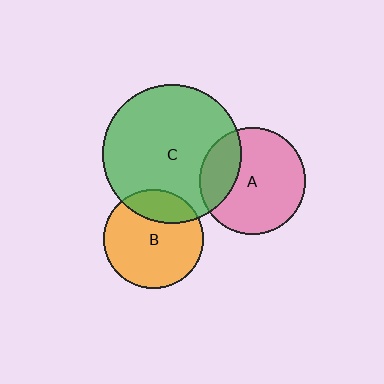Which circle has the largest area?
Circle C (green).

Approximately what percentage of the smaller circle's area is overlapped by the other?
Approximately 25%.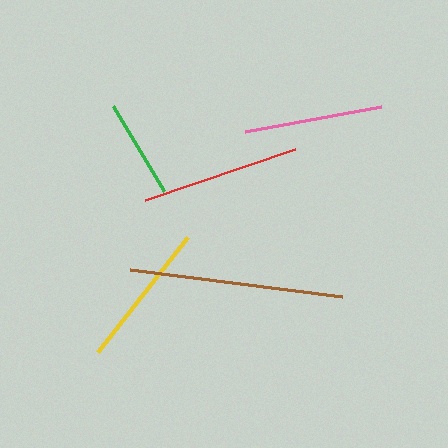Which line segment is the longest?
The brown line is the longest at approximately 214 pixels.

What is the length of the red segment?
The red segment is approximately 158 pixels long.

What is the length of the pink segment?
The pink segment is approximately 138 pixels long.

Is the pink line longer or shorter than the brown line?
The brown line is longer than the pink line.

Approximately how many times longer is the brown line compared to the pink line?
The brown line is approximately 1.5 times the length of the pink line.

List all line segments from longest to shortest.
From longest to shortest: brown, red, yellow, pink, green.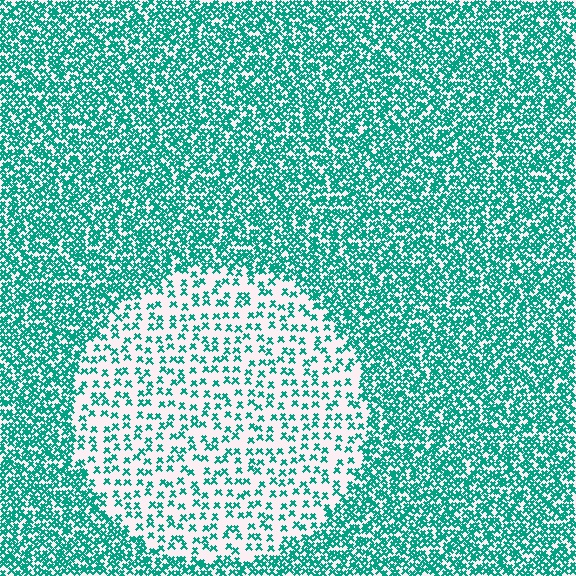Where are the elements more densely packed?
The elements are more densely packed outside the circle boundary.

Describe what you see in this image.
The image contains small teal elements arranged at two different densities. A circle-shaped region is visible where the elements are less densely packed than the surrounding area.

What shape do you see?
I see a circle.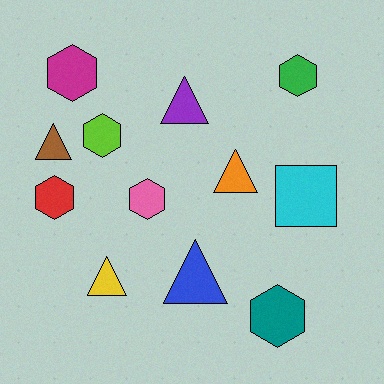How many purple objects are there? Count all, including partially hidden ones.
There is 1 purple object.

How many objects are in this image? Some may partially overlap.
There are 12 objects.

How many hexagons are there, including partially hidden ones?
There are 6 hexagons.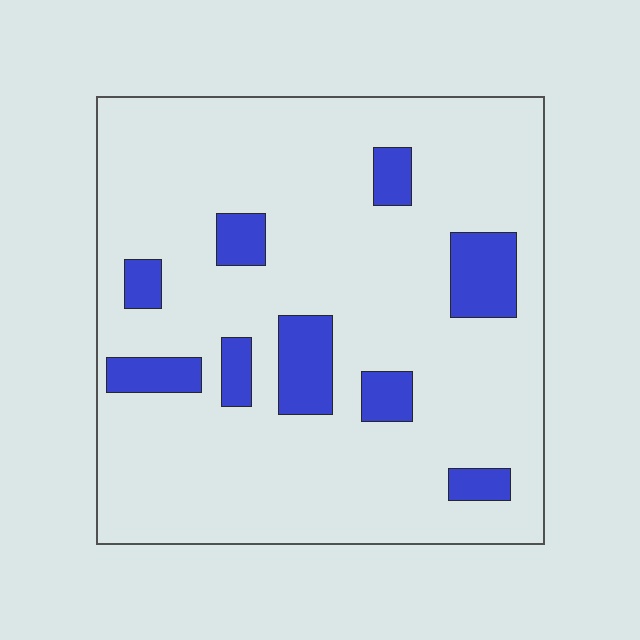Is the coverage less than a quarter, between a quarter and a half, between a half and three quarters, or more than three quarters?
Less than a quarter.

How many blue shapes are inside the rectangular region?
9.